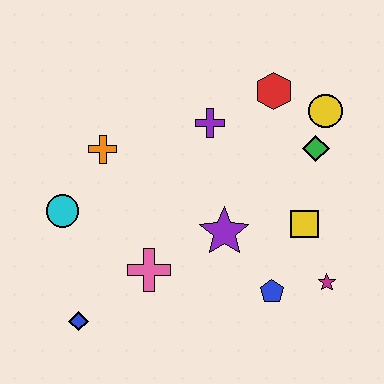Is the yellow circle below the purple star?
No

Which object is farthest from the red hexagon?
The blue diamond is farthest from the red hexagon.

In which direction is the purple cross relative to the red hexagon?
The purple cross is to the left of the red hexagon.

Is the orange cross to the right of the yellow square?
No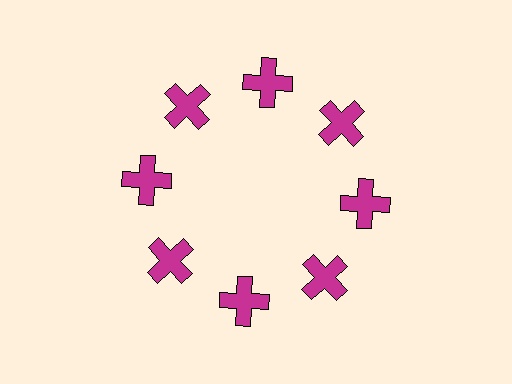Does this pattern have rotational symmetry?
Yes, this pattern has 8-fold rotational symmetry. It looks the same after rotating 45 degrees around the center.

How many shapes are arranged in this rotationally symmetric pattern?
There are 8 shapes, arranged in 8 groups of 1.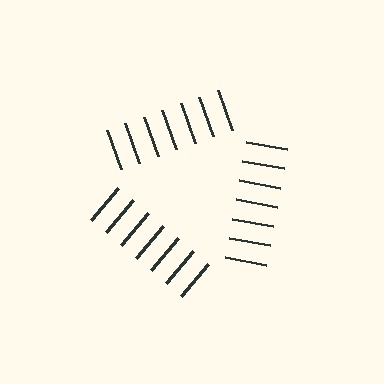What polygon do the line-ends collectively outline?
An illusory triangle — the line segments terminate on its edges but no continuous stroke is drawn.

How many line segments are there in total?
21 — 7 along each of the 3 edges.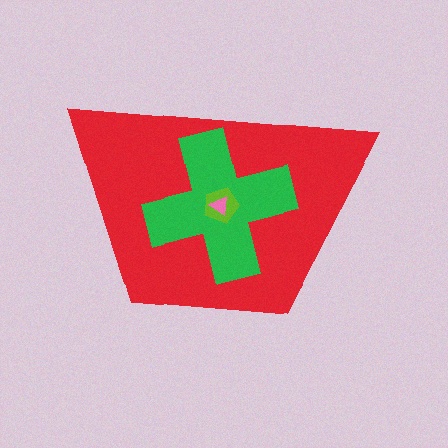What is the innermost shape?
The pink triangle.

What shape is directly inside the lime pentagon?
The pink triangle.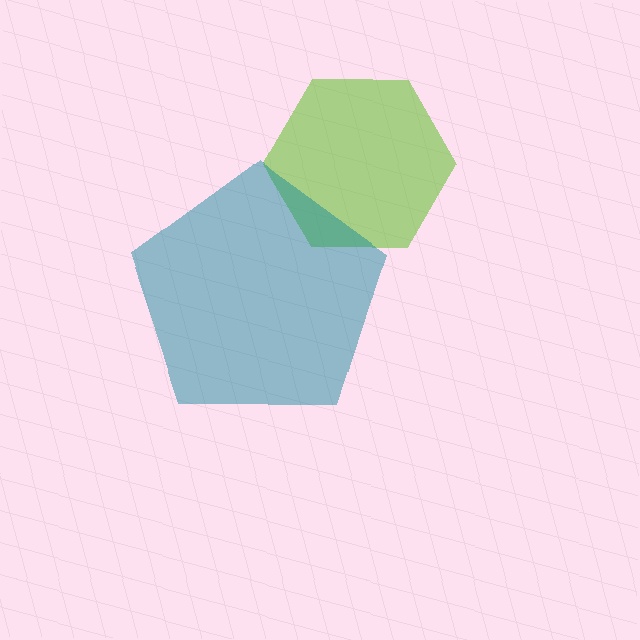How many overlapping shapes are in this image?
There are 2 overlapping shapes in the image.